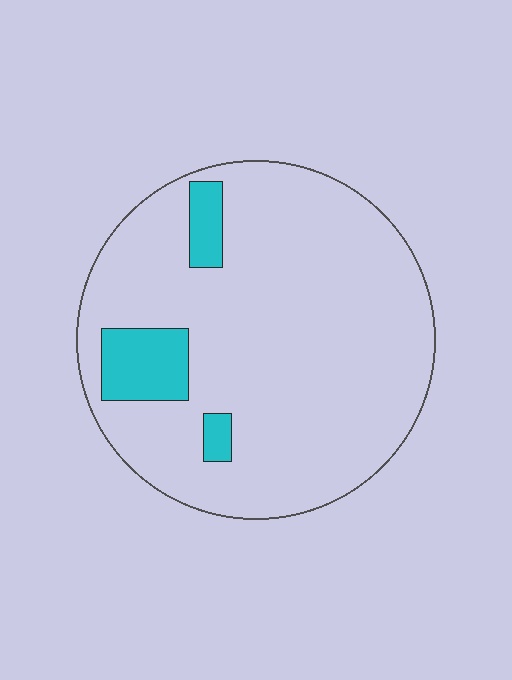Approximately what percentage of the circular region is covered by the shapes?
Approximately 10%.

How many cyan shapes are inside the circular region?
3.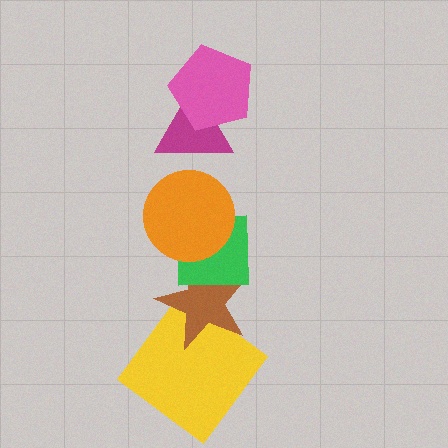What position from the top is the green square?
The green square is 4th from the top.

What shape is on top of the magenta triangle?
The pink pentagon is on top of the magenta triangle.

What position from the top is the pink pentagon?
The pink pentagon is 1st from the top.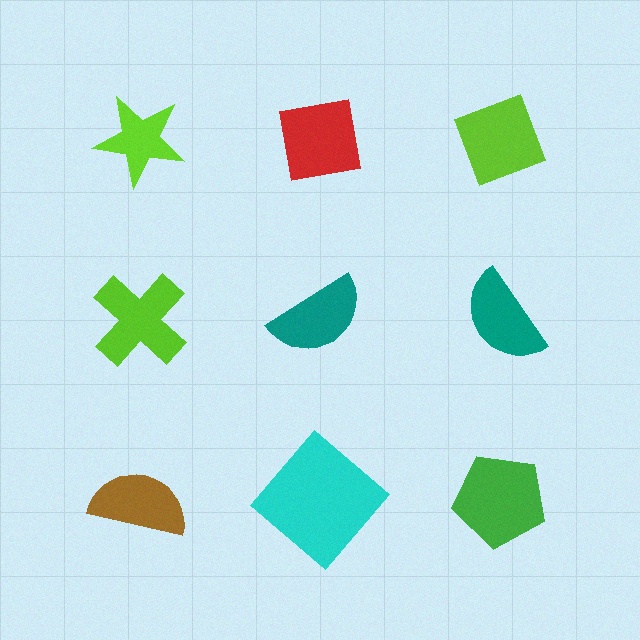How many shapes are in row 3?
3 shapes.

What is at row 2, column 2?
A teal semicircle.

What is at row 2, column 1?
A lime cross.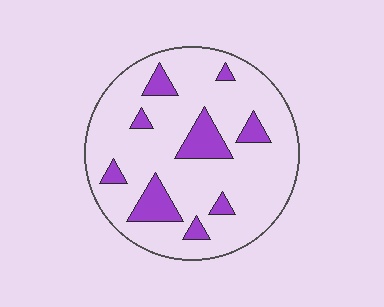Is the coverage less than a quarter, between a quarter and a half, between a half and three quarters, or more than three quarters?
Less than a quarter.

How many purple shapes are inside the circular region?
9.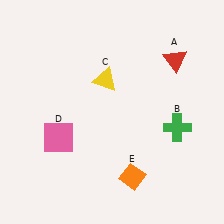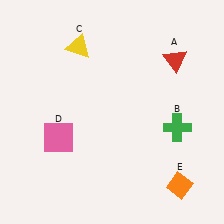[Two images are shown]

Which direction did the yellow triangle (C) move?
The yellow triangle (C) moved up.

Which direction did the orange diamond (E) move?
The orange diamond (E) moved right.